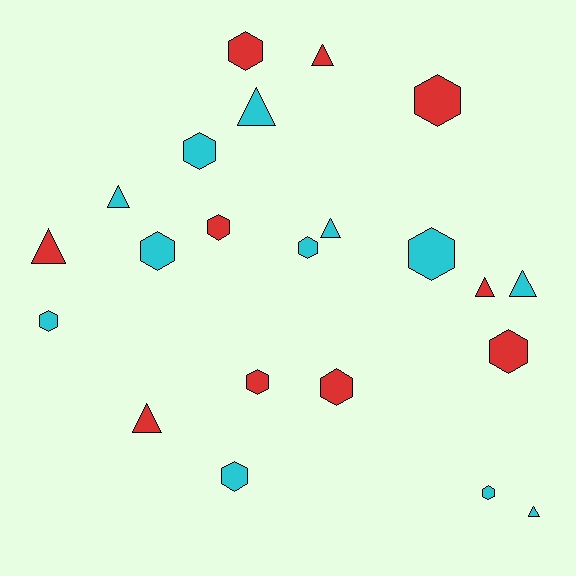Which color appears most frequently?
Cyan, with 12 objects.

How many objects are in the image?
There are 22 objects.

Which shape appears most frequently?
Hexagon, with 13 objects.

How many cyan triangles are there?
There are 5 cyan triangles.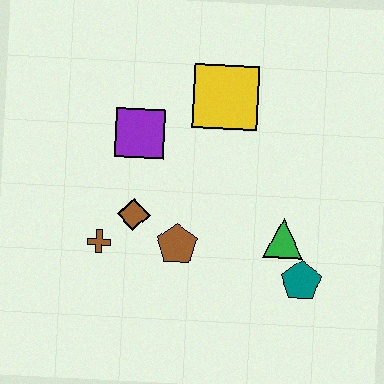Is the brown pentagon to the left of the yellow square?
Yes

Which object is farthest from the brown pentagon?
The yellow square is farthest from the brown pentagon.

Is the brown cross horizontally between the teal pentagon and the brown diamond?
No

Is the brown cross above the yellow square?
No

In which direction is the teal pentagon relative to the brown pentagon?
The teal pentagon is to the right of the brown pentagon.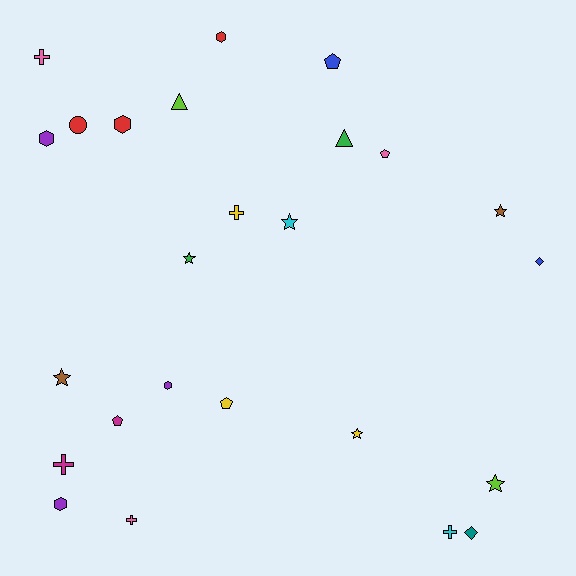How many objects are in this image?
There are 25 objects.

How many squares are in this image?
There are no squares.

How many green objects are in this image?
There are 2 green objects.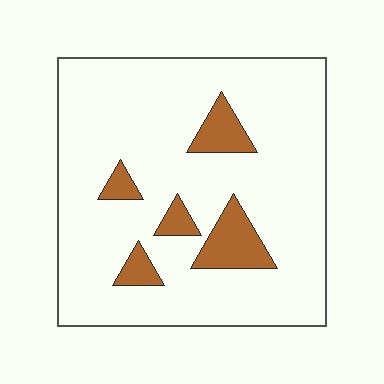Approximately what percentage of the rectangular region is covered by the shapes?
Approximately 10%.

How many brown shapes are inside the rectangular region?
5.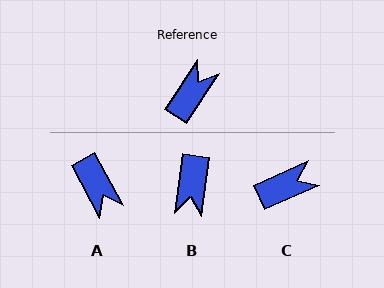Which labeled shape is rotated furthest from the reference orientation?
B, about 155 degrees away.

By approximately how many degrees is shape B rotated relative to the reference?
Approximately 155 degrees clockwise.